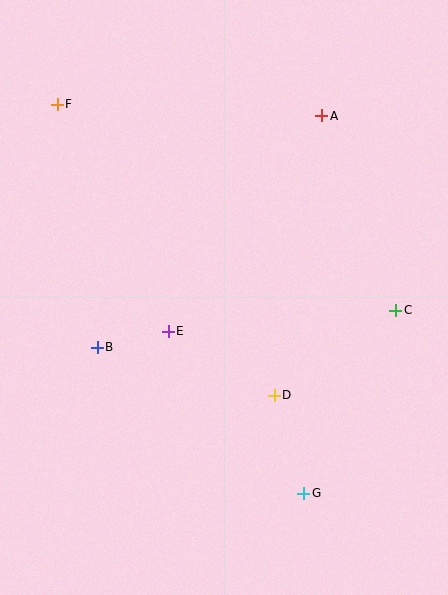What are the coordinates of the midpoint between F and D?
The midpoint between F and D is at (166, 250).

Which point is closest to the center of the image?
Point E at (168, 331) is closest to the center.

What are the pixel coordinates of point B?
Point B is at (97, 347).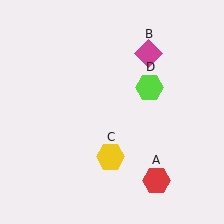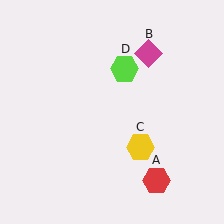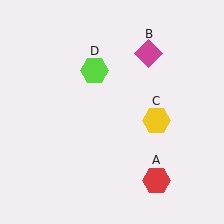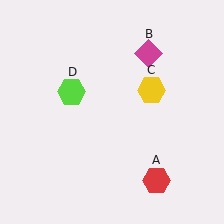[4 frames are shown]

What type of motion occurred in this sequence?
The yellow hexagon (object C), lime hexagon (object D) rotated counterclockwise around the center of the scene.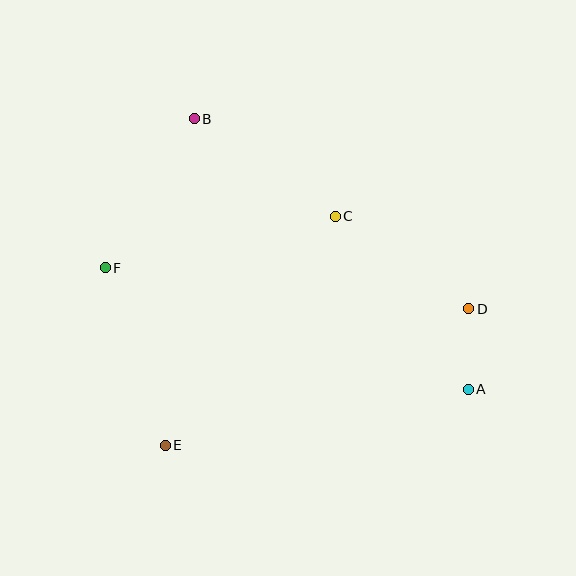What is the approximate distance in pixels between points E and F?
The distance between E and F is approximately 188 pixels.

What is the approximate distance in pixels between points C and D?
The distance between C and D is approximately 163 pixels.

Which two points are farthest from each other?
Points A and B are farthest from each other.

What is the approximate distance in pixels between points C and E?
The distance between C and E is approximately 285 pixels.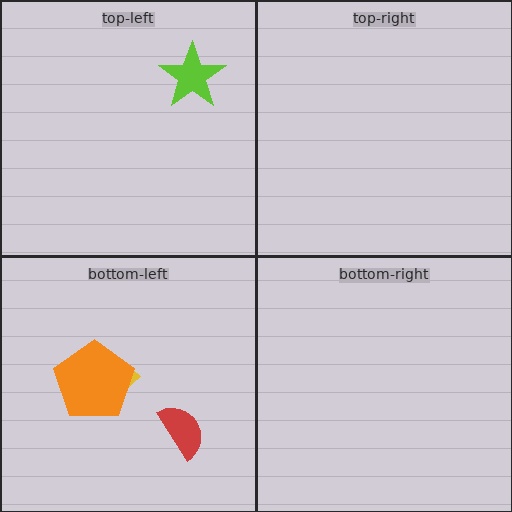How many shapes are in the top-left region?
1.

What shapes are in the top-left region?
The lime star.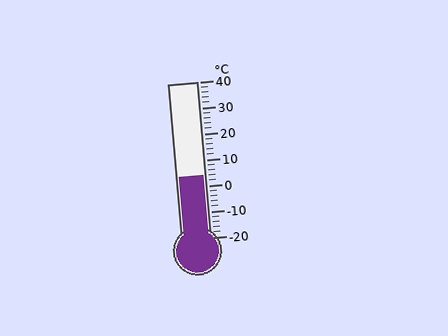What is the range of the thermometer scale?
The thermometer scale ranges from -20°C to 40°C.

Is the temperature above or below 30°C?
The temperature is below 30°C.